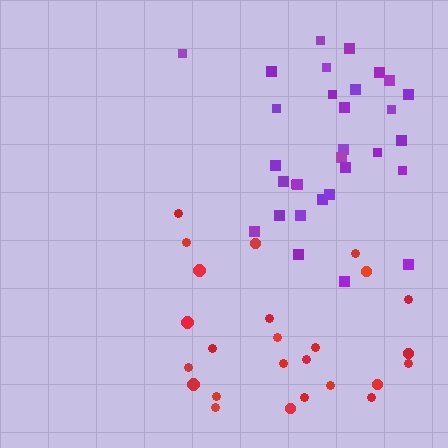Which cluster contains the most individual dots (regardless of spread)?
Purple (31).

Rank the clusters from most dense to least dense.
red, purple.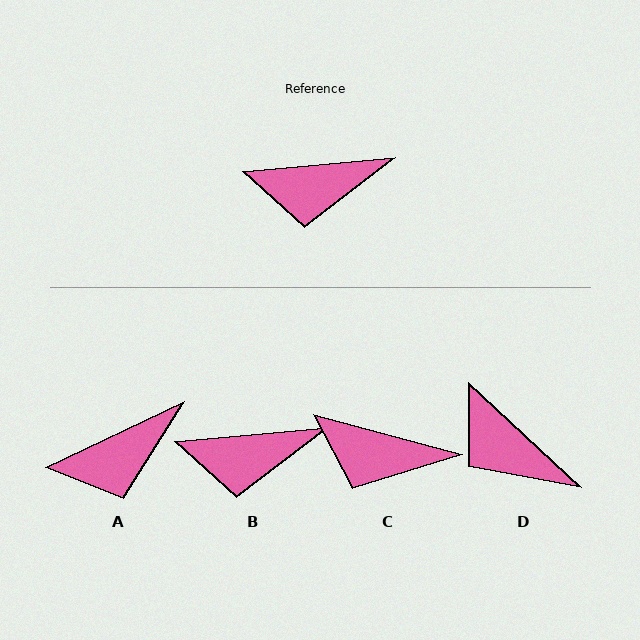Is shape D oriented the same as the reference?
No, it is off by about 48 degrees.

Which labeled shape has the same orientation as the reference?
B.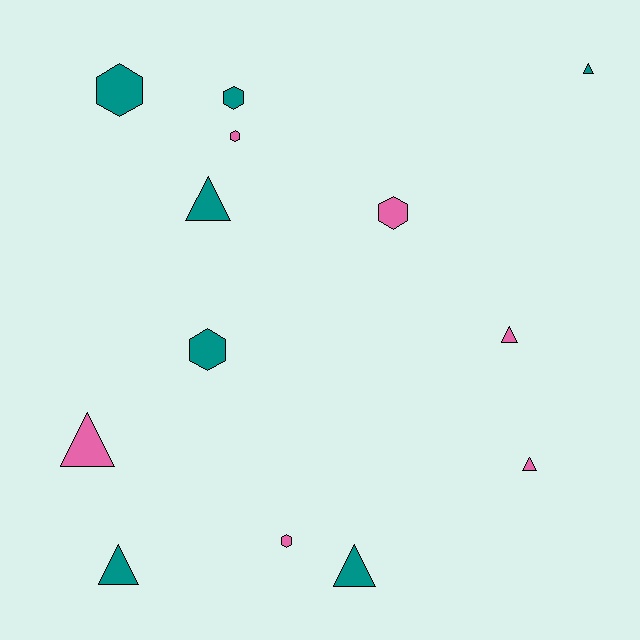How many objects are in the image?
There are 13 objects.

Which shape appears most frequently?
Triangle, with 7 objects.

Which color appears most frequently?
Teal, with 7 objects.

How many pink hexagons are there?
There are 3 pink hexagons.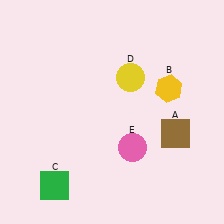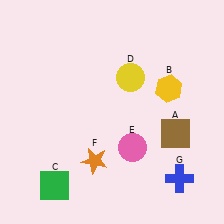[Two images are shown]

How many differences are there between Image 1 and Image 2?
There are 2 differences between the two images.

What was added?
An orange star (F), a blue cross (G) were added in Image 2.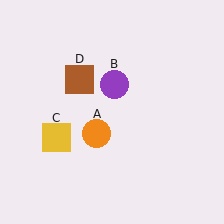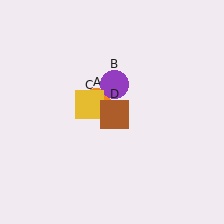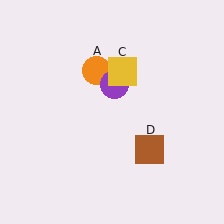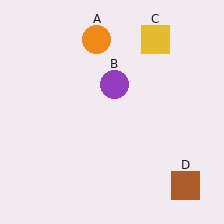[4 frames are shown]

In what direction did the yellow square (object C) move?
The yellow square (object C) moved up and to the right.